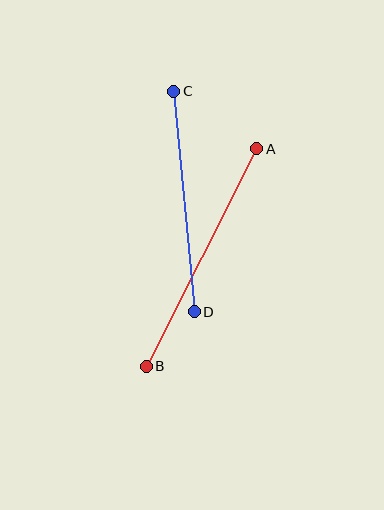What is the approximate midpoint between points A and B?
The midpoint is at approximately (202, 258) pixels.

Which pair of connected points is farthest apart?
Points A and B are farthest apart.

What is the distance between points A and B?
The distance is approximately 244 pixels.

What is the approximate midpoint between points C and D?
The midpoint is at approximately (184, 202) pixels.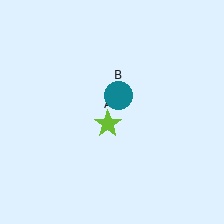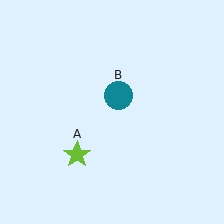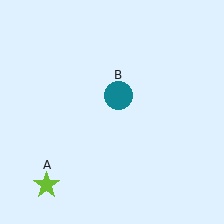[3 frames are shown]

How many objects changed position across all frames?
1 object changed position: lime star (object A).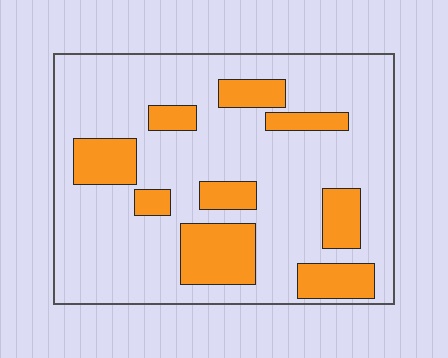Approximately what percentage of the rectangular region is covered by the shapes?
Approximately 25%.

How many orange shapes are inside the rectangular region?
9.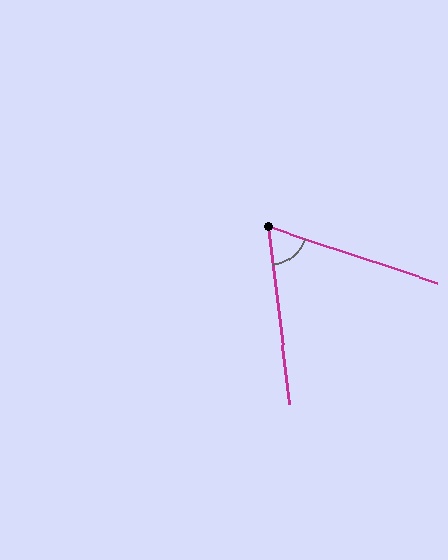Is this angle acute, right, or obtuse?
It is acute.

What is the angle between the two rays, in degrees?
Approximately 65 degrees.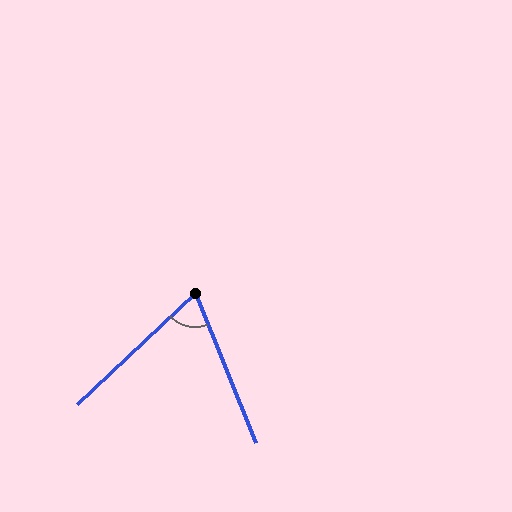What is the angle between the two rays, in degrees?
Approximately 69 degrees.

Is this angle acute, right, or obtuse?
It is acute.